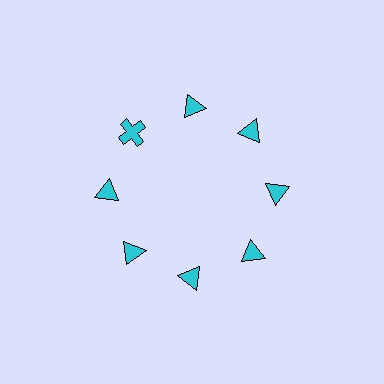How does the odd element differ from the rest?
It has a different shape: cross instead of triangle.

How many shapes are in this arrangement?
There are 8 shapes arranged in a ring pattern.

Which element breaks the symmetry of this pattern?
The cyan cross at roughly the 10 o'clock position breaks the symmetry. All other shapes are cyan triangles.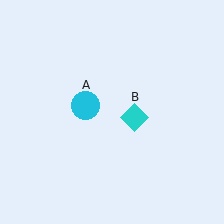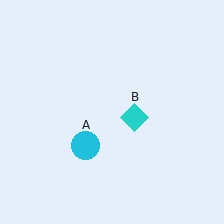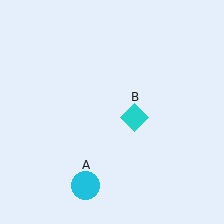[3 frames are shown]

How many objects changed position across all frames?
1 object changed position: cyan circle (object A).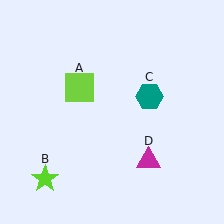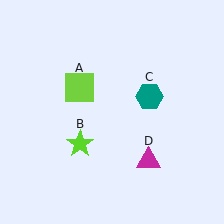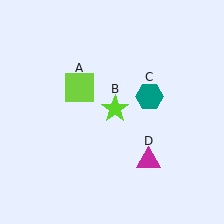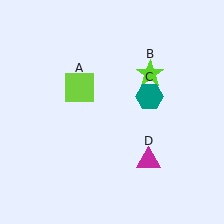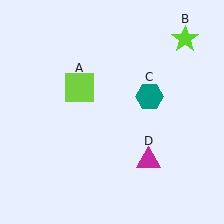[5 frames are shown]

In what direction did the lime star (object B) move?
The lime star (object B) moved up and to the right.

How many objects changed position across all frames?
1 object changed position: lime star (object B).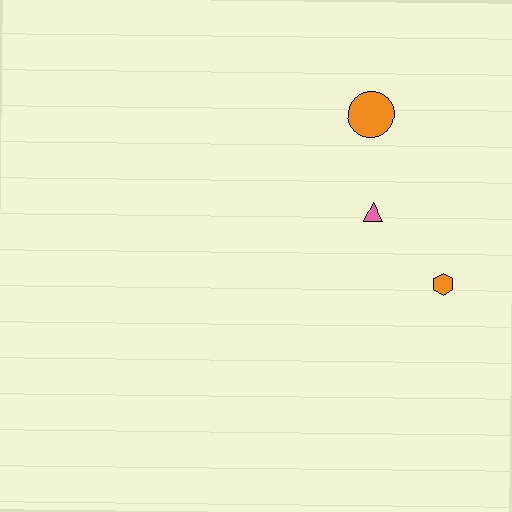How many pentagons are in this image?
There are no pentagons.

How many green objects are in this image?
There are no green objects.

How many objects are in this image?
There are 3 objects.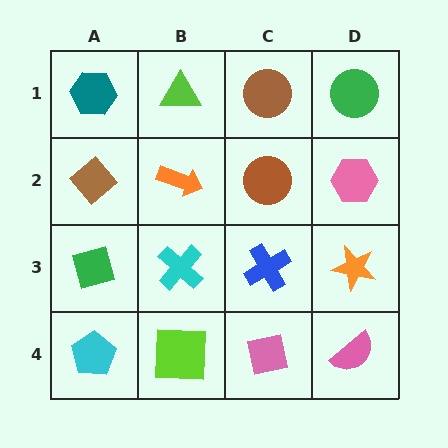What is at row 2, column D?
A pink hexagon.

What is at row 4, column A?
A cyan pentagon.